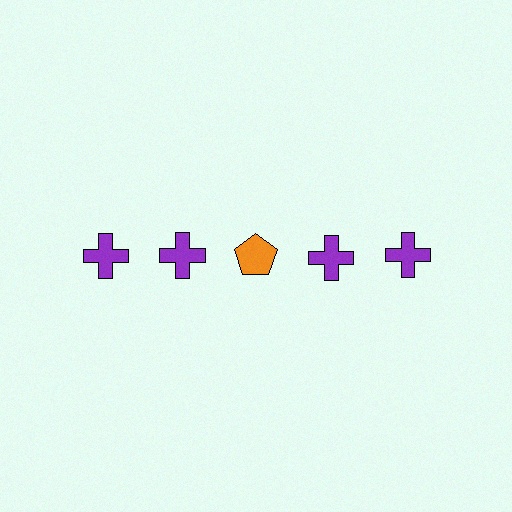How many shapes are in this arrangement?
There are 5 shapes arranged in a grid pattern.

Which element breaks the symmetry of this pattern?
The orange pentagon in the top row, center column breaks the symmetry. All other shapes are purple crosses.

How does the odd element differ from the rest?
It differs in both color (orange instead of purple) and shape (pentagon instead of cross).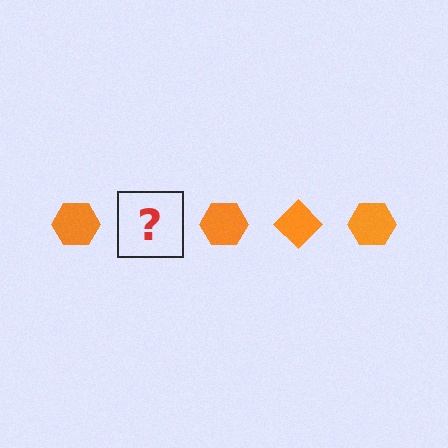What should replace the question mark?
The question mark should be replaced with an orange diamond.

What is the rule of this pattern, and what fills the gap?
The rule is that the pattern cycles through hexagon, diamond shapes in orange. The gap should be filled with an orange diamond.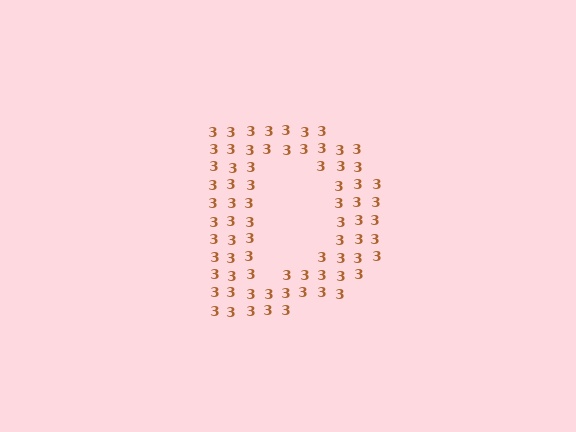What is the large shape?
The large shape is the letter D.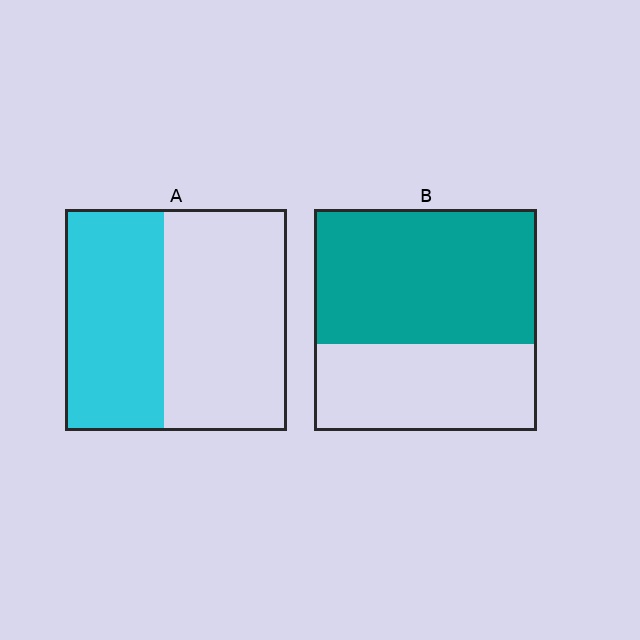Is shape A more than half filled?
No.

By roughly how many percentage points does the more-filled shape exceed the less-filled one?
By roughly 15 percentage points (B over A).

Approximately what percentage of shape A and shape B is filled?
A is approximately 45% and B is approximately 60%.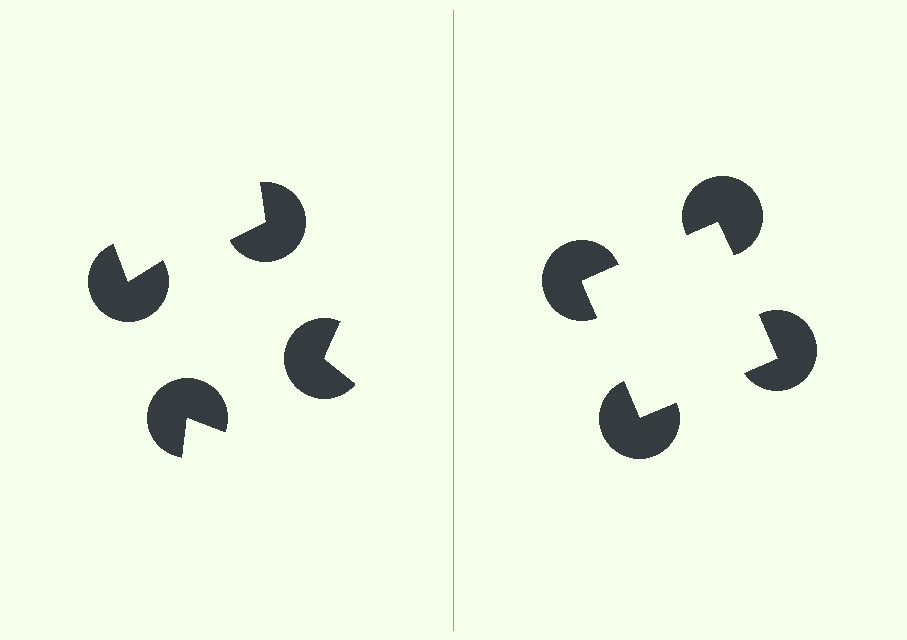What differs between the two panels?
The pac-man discs are positioned identically on both sides; only the wedge orientations differ. On the right they align to a square; on the left they are misaligned.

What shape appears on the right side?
An illusory square.